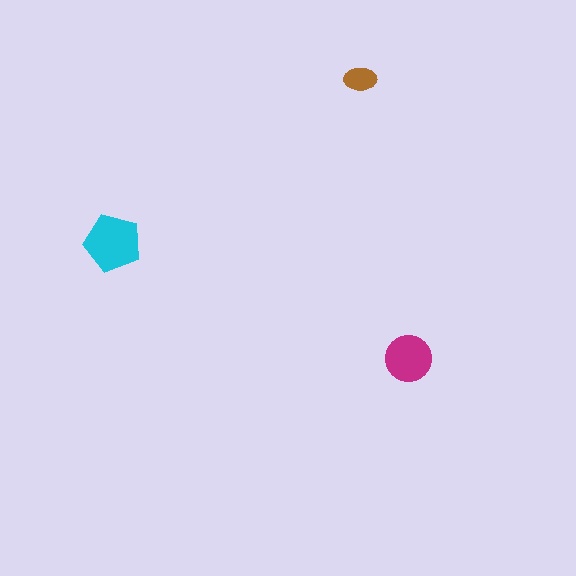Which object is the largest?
The cyan pentagon.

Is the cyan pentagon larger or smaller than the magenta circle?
Larger.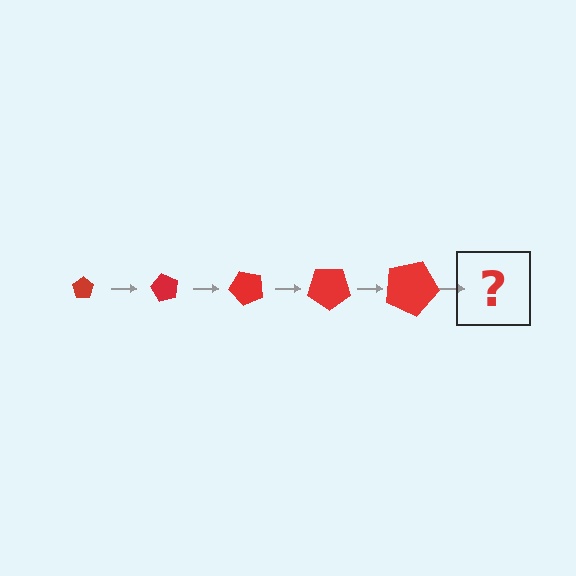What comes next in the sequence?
The next element should be a pentagon, larger than the previous one and rotated 300 degrees from the start.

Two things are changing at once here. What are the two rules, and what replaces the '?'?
The two rules are that the pentagon grows larger each step and it rotates 60 degrees each step. The '?' should be a pentagon, larger than the previous one and rotated 300 degrees from the start.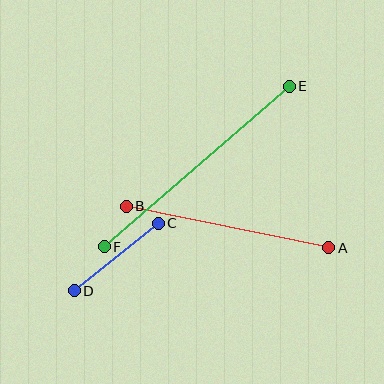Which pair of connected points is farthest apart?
Points E and F are farthest apart.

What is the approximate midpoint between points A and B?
The midpoint is at approximately (227, 227) pixels.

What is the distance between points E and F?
The distance is approximately 245 pixels.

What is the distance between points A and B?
The distance is approximately 207 pixels.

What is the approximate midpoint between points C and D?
The midpoint is at approximately (116, 257) pixels.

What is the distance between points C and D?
The distance is approximately 108 pixels.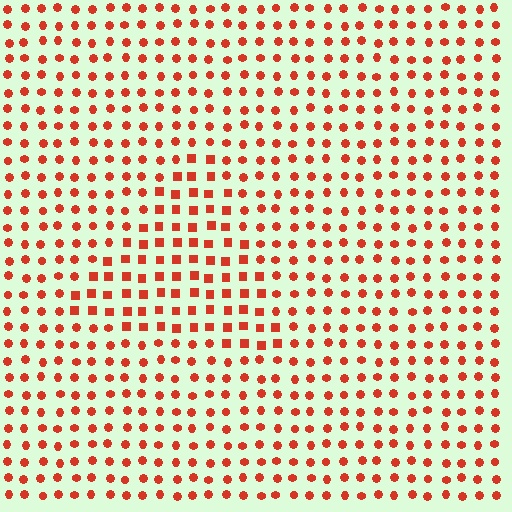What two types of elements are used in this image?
The image uses squares inside the triangle region and circles outside it.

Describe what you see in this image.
The image is filled with small red elements arranged in a uniform grid. A triangle-shaped region contains squares, while the surrounding area contains circles. The boundary is defined purely by the change in element shape.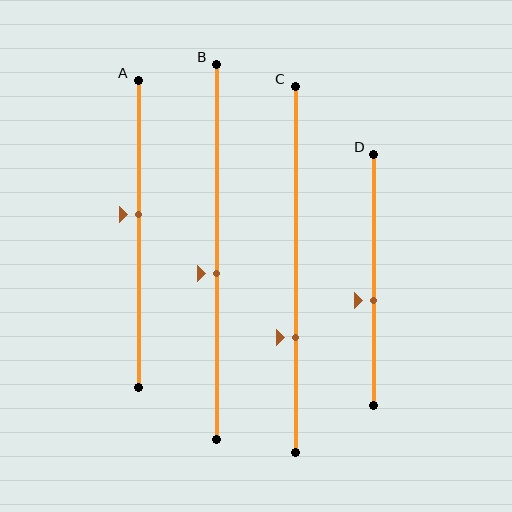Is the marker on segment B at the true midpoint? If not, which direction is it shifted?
No, the marker on segment B is shifted downward by about 6% of the segment length.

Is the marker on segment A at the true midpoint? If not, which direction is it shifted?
No, the marker on segment A is shifted upward by about 6% of the segment length.